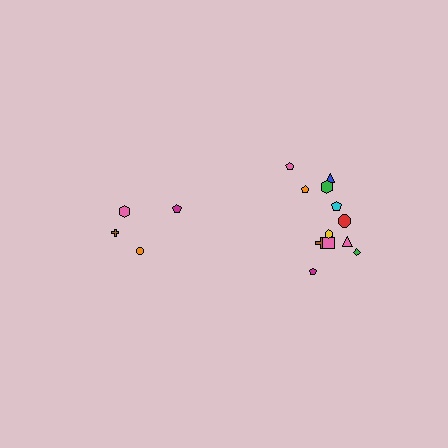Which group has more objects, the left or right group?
The right group.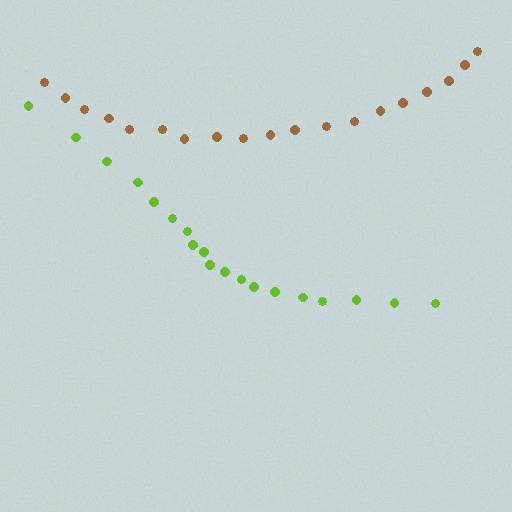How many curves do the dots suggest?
There are 2 distinct paths.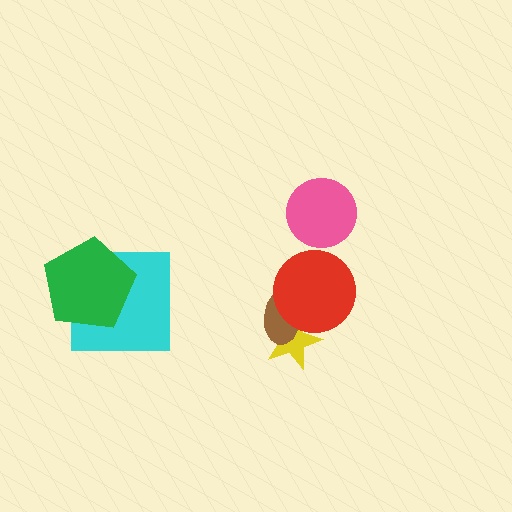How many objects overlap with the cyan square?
1 object overlaps with the cyan square.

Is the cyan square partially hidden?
Yes, it is partially covered by another shape.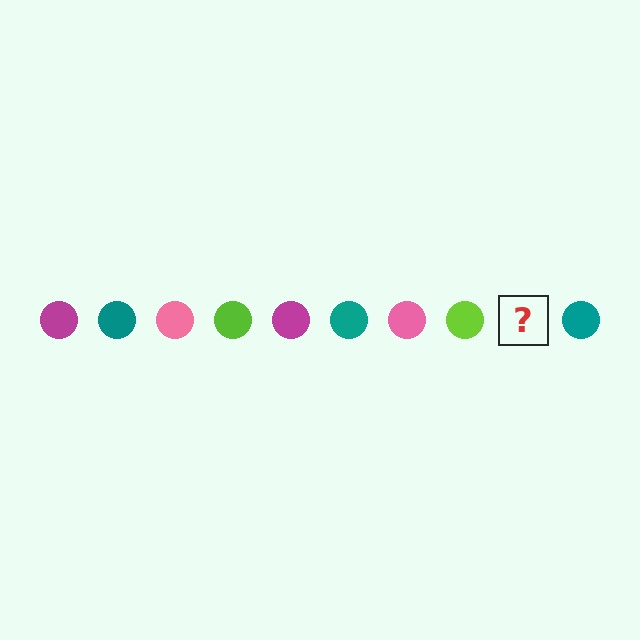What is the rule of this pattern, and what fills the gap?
The rule is that the pattern cycles through magenta, teal, pink, lime circles. The gap should be filled with a magenta circle.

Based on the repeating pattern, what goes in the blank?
The blank should be a magenta circle.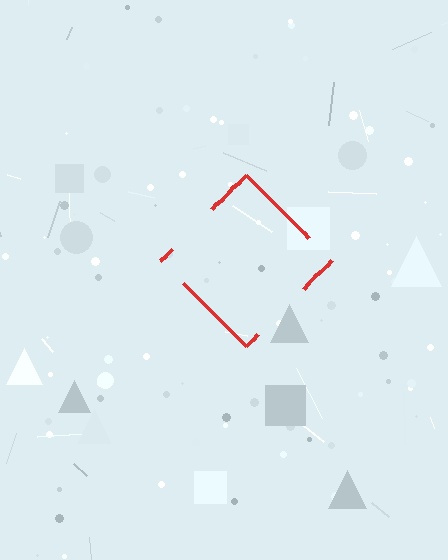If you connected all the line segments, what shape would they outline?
They would outline a diamond.